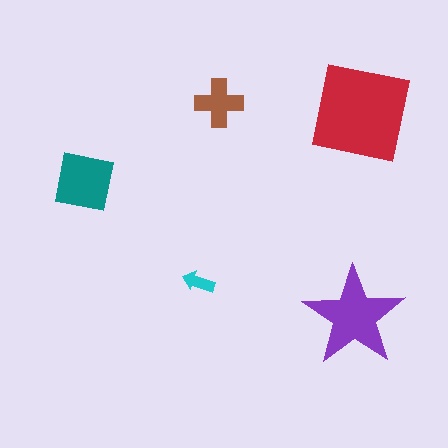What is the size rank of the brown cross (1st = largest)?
4th.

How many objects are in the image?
There are 5 objects in the image.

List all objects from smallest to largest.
The cyan arrow, the brown cross, the teal square, the purple star, the red square.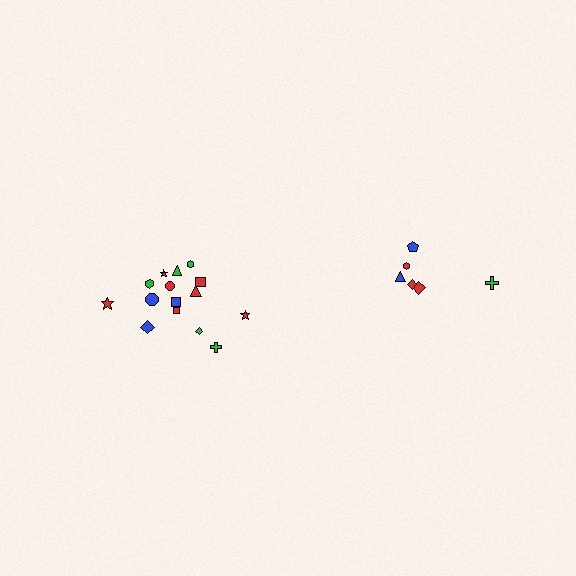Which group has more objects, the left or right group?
The left group.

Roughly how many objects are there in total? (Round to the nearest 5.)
Roughly 20 objects in total.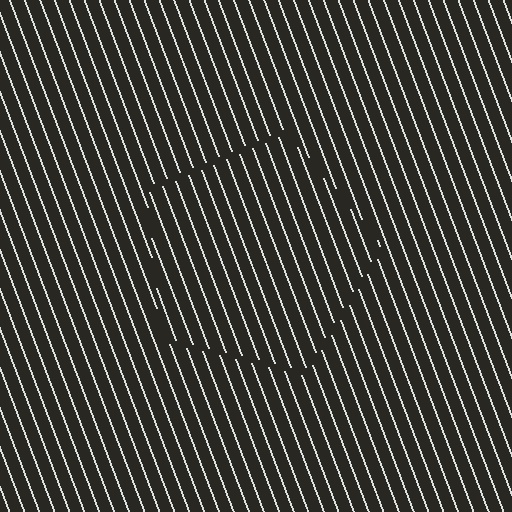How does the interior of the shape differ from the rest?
The interior of the shape contains the same grating, shifted by half a period — the contour is defined by the phase discontinuity where line-ends from the inner and outer gratings abut.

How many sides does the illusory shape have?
5 sides — the line-ends trace a pentagon.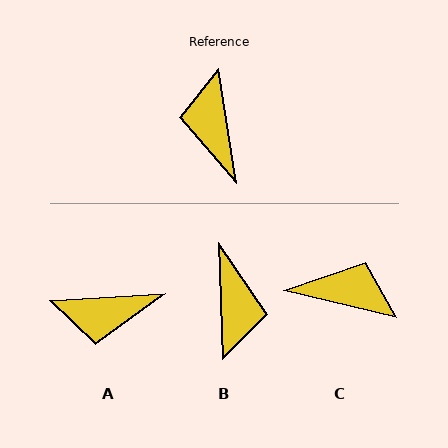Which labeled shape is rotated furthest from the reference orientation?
B, about 174 degrees away.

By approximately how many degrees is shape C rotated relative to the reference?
Approximately 112 degrees clockwise.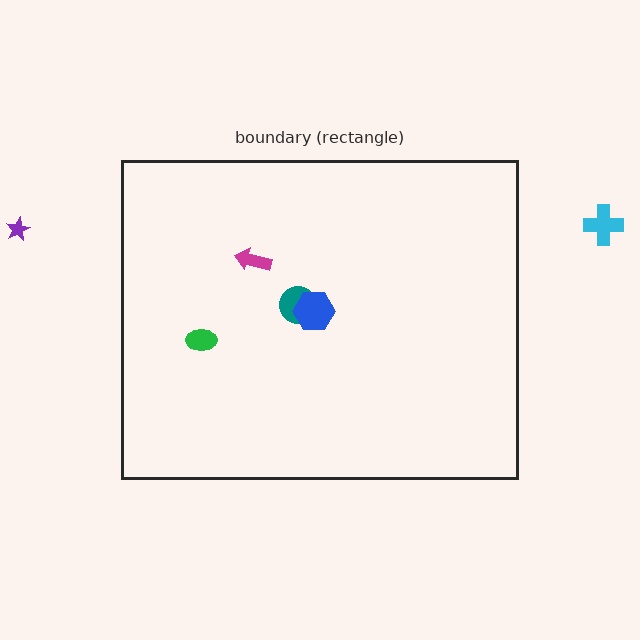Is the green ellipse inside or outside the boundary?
Inside.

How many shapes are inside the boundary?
4 inside, 2 outside.